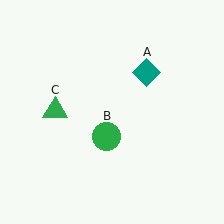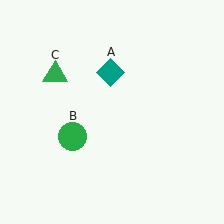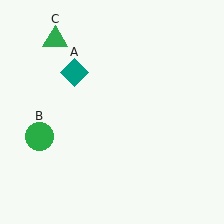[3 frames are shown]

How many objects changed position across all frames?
3 objects changed position: teal diamond (object A), green circle (object B), green triangle (object C).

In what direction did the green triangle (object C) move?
The green triangle (object C) moved up.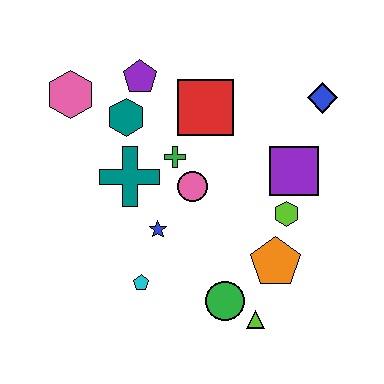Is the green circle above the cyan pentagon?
No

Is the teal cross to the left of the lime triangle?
Yes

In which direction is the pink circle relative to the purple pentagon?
The pink circle is below the purple pentagon.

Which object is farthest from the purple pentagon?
The lime triangle is farthest from the purple pentagon.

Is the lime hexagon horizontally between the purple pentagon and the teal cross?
No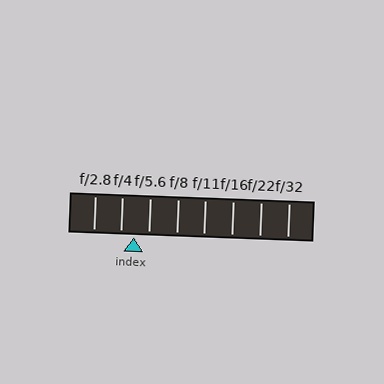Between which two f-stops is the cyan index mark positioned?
The index mark is between f/4 and f/5.6.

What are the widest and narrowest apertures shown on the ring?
The widest aperture shown is f/2.8 and the narrowest is f/32.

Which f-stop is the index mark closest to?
The index mark is closest to f/4.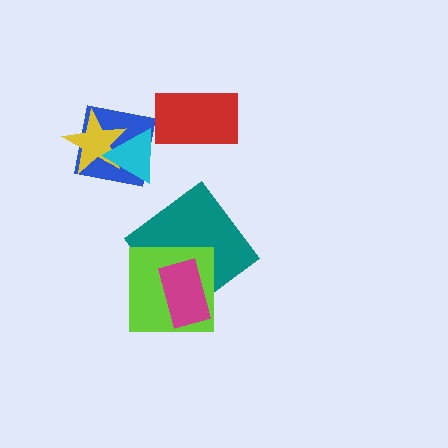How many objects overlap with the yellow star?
2 objects overlap with the yellow star.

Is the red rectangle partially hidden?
No, no other shape covers it.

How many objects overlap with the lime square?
2 objects overlap with the lime square.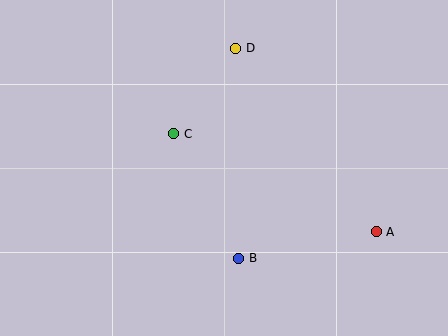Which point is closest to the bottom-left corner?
Point B is closest to the bottom-left corner.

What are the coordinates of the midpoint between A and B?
The midpoint between A and B is at (307, 245).